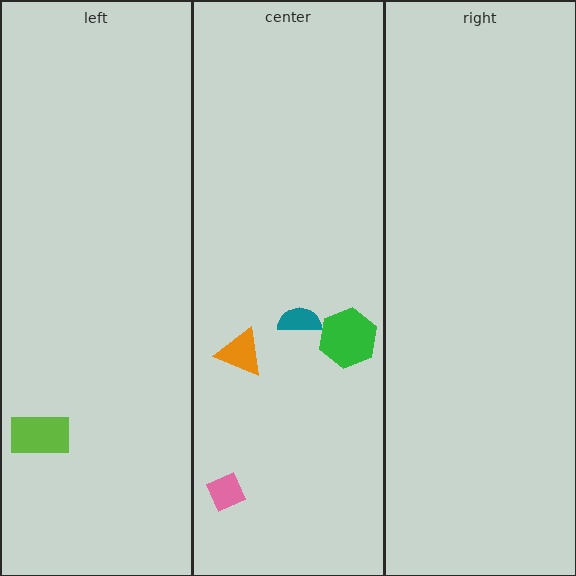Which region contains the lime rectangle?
The left region.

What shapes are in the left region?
The lime rectangle.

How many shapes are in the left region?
1.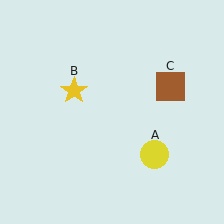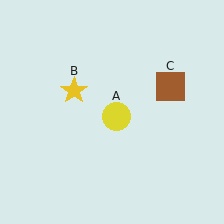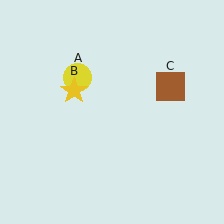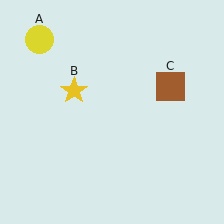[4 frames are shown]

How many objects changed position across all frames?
1 object changed position: yellow circle (object A).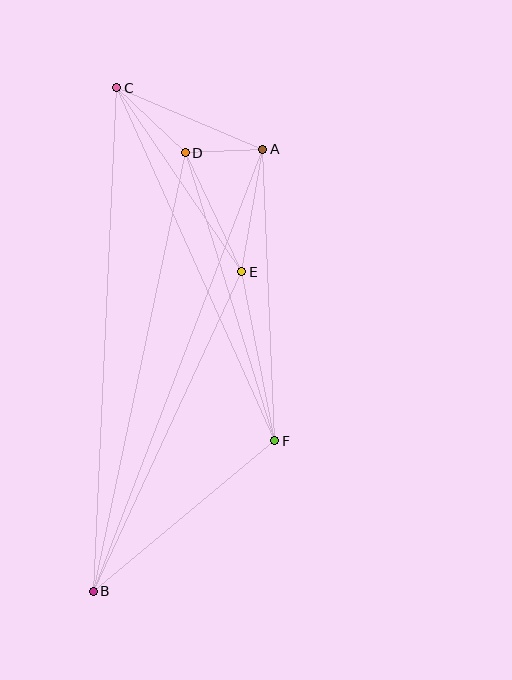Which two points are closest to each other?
Points A and D are closest to each other.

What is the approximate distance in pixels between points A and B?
The distance between A and B is approximately 473 pixels.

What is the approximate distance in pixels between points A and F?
The distance between A and F is approximately 291 pixels.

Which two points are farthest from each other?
Points B and C are farthest from each other.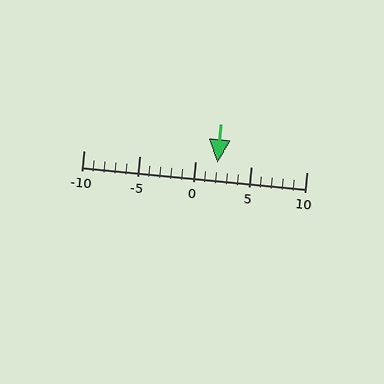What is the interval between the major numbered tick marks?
The major tick marks are spaced 5 units apart.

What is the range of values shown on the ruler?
The ruler shows values from -10 to 10.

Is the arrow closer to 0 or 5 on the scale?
The arrow is closer to 0.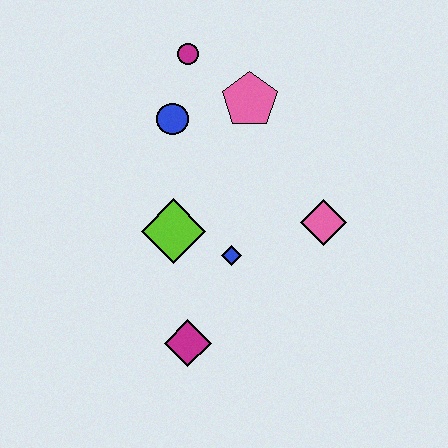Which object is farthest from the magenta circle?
The magenta diamond is farthest from the magenta circle.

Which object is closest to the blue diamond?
The lime diamond is closest to the blue diamond.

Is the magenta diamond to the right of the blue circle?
Yes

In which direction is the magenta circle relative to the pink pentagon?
The magenta circle is to the left of the pink pentagon.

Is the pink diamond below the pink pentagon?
Yes